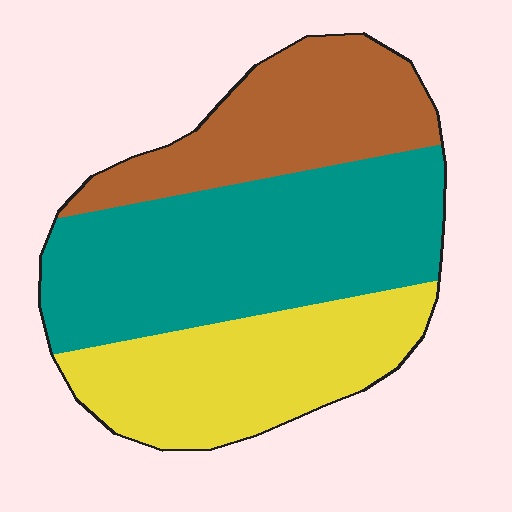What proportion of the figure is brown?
Brown covers around 25% of the figure.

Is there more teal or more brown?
Teal.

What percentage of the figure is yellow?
Yellow takes up about one third (1/3) of the figure.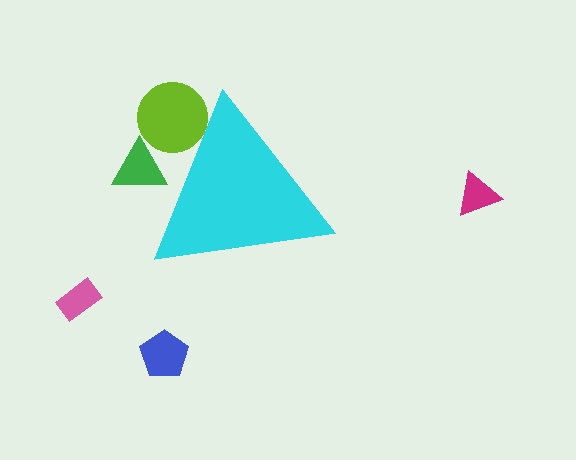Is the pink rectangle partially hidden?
No, the pink rectangle is fully visible.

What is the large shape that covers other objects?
A cyan triangle.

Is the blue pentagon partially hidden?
No, the blue pentagon is fully visible.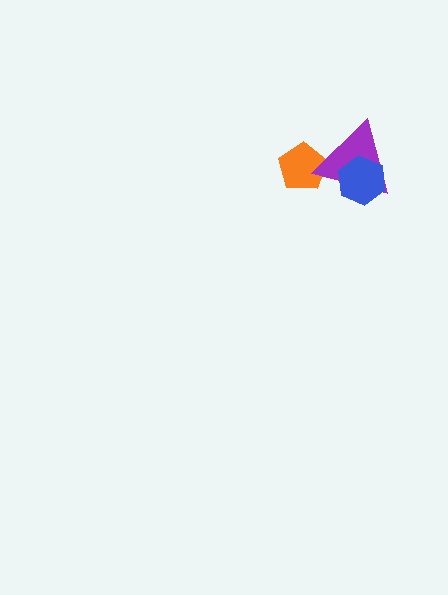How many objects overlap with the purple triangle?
2 objects overlap with the purple triangle.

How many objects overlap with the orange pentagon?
1 object overlaps with the orange pentagon.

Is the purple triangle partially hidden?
Yes, it is partially covered by another shape.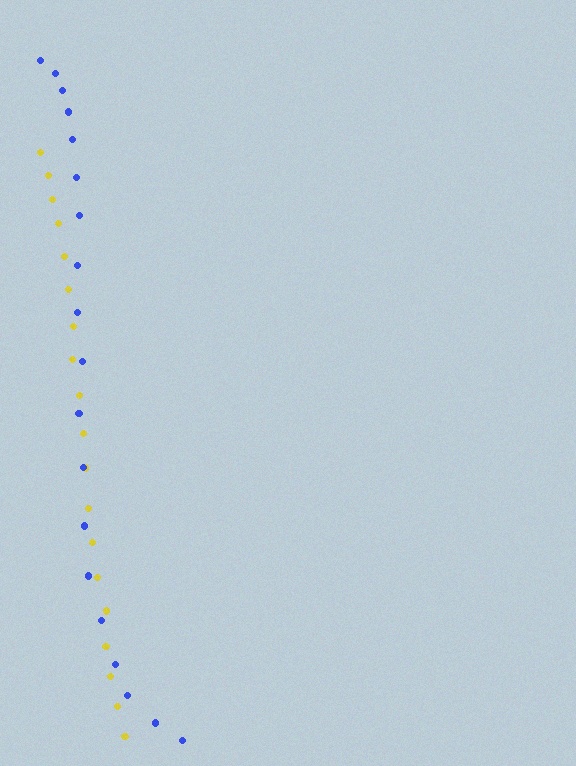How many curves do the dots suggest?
There are 2 distinct paths.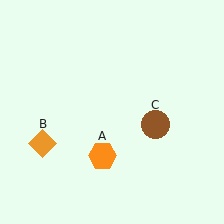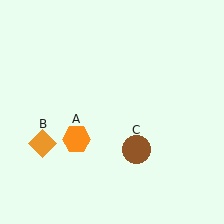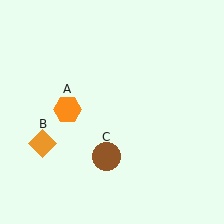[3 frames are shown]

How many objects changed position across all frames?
2 objects changed position: orange hexagon (object A), brown circle (object C).